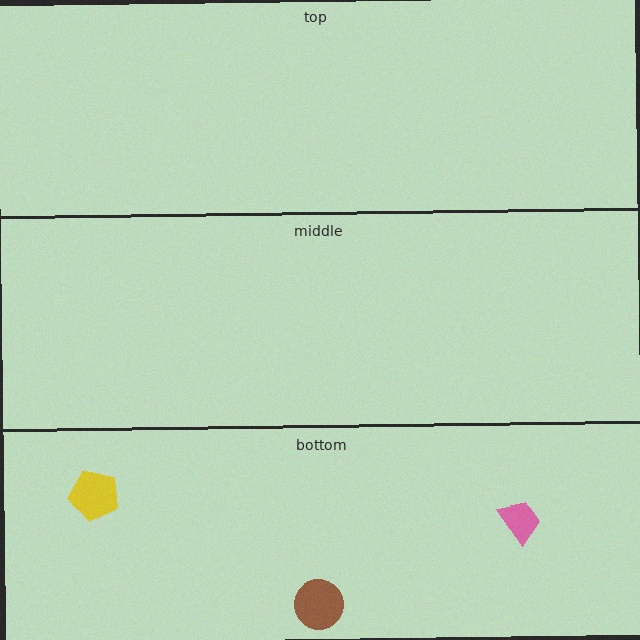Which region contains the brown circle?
The bottom region.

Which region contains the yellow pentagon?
The bottom region.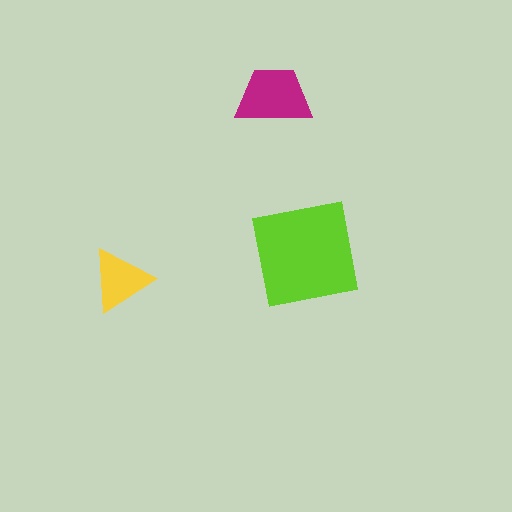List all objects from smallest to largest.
The yellow triangle, the magenta trapezoid, the lime square.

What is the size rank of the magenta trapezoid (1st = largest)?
2nd.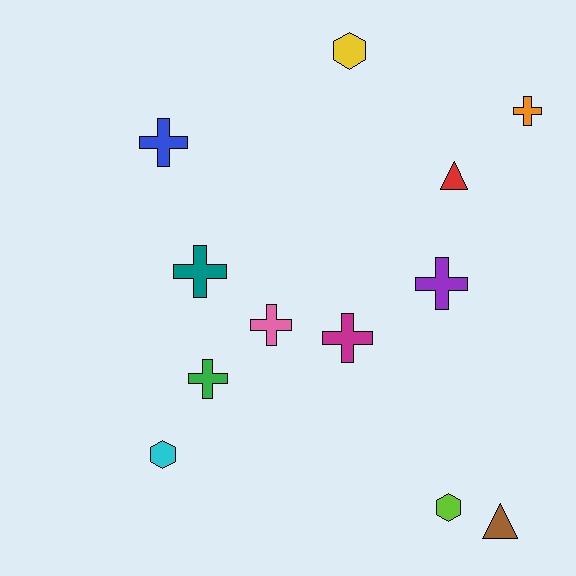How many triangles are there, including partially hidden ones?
There are 2 triangles.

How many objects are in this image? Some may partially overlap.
There are 12 objects.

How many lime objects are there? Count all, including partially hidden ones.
There is 1 lime object.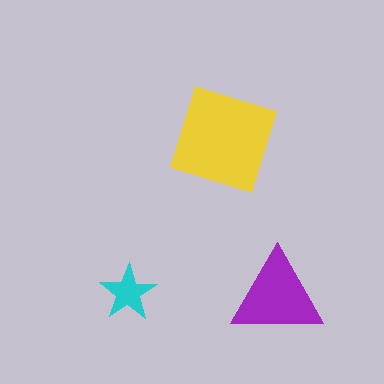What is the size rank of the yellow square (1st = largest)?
1st.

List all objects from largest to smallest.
The yellow square, the purple triangle, the cyan star.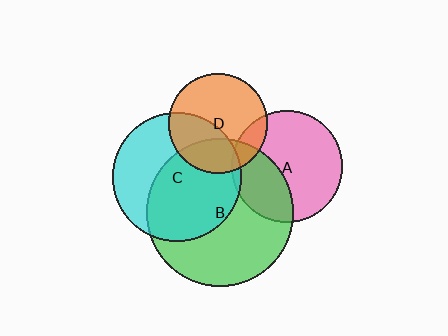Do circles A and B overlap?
Yes.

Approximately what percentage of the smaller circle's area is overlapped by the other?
Approximately 35%.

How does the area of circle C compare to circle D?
Approximately 1.7 times.